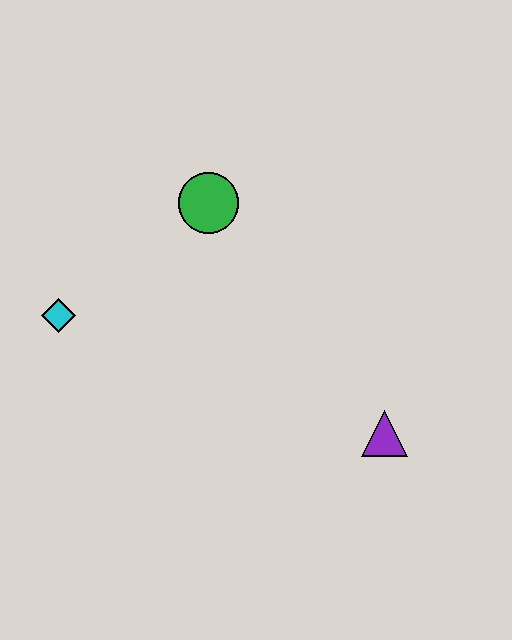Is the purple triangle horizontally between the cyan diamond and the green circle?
No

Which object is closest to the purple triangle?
The green circle is closest to the purple triangle.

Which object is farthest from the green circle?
The purple triangle is farthest from the green circle.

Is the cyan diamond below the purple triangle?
No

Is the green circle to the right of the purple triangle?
No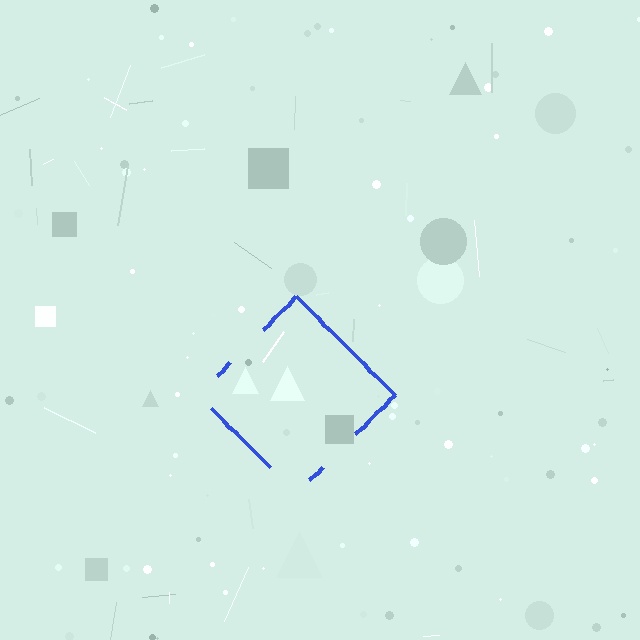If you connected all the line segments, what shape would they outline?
They would outline a diamond.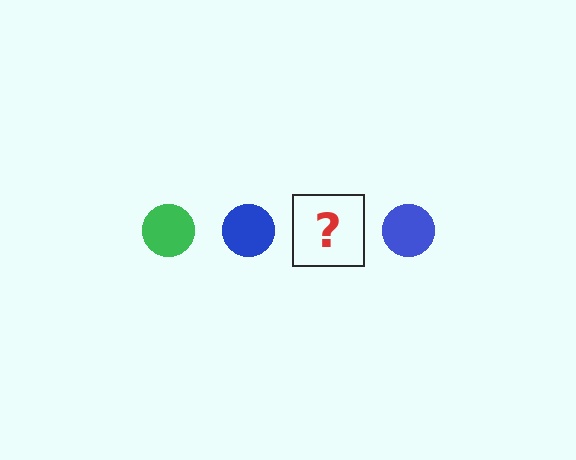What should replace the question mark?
The question mark should be replaced with a green circle.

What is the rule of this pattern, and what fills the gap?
The rule is that the pattern cycles through green, blue circles. The gap should be filled with a green circle.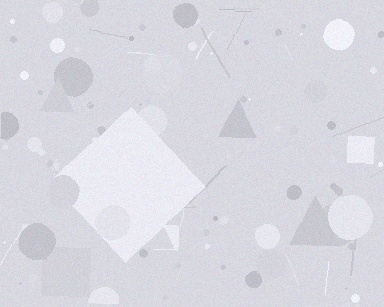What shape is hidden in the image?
A diamond is hidden in the image.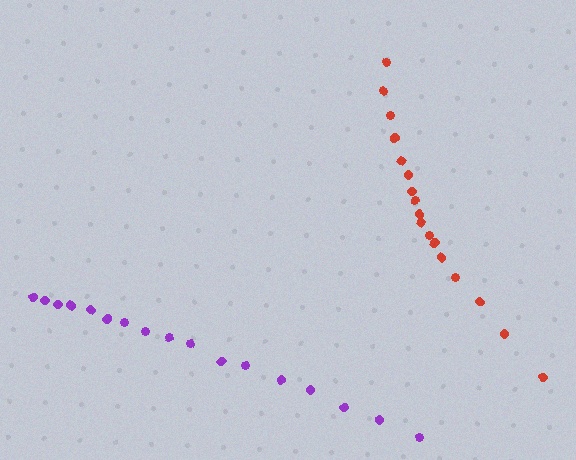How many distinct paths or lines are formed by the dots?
There are 2 distinct paths.